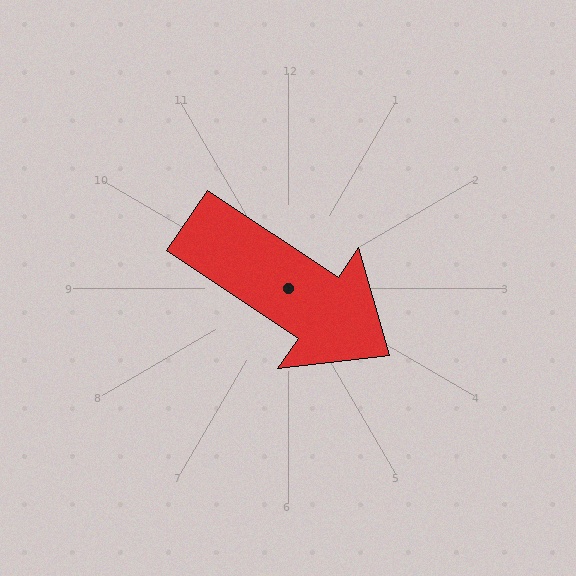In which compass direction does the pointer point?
Southeast.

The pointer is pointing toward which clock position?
Roughly 4 o'clock.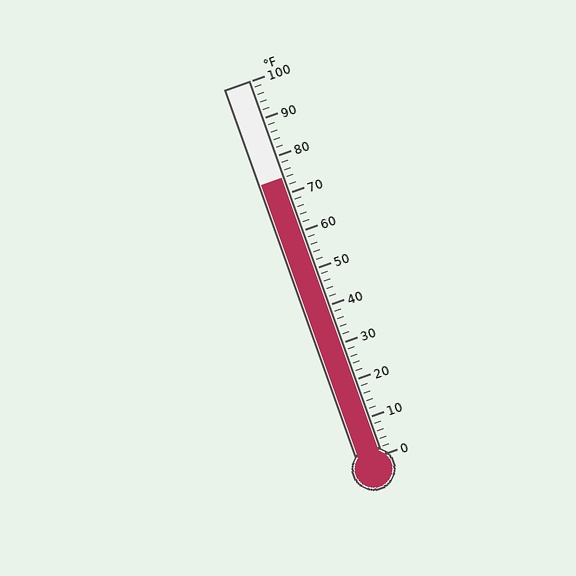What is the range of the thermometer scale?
The thermometer scale ranges from 0°F to 100°F.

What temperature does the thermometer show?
The thermometer shows approximately 74°F.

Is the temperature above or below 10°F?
The temperature is above 10°F.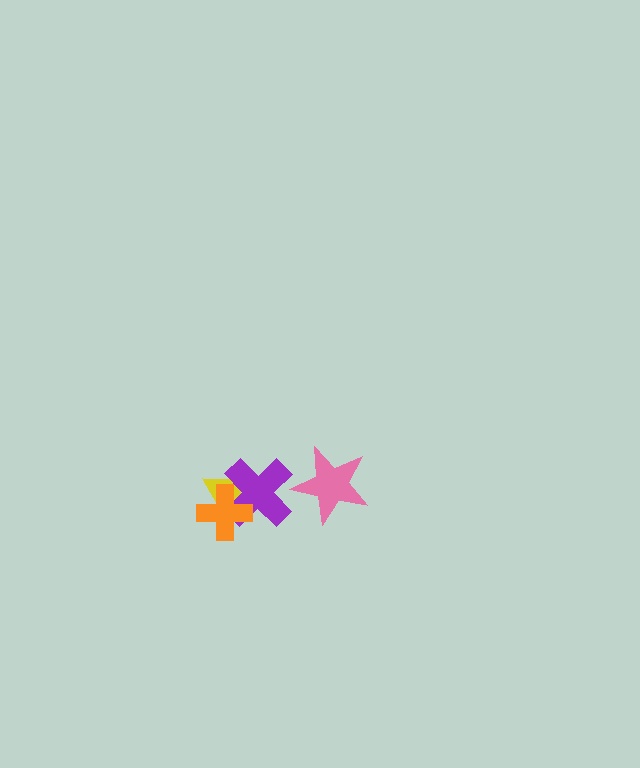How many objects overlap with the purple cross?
2 objects overlap with the purple cross.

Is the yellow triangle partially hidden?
Yes, it is partially covered by another shape.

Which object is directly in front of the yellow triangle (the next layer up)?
The purple cross is directly in front of the yellow triangle.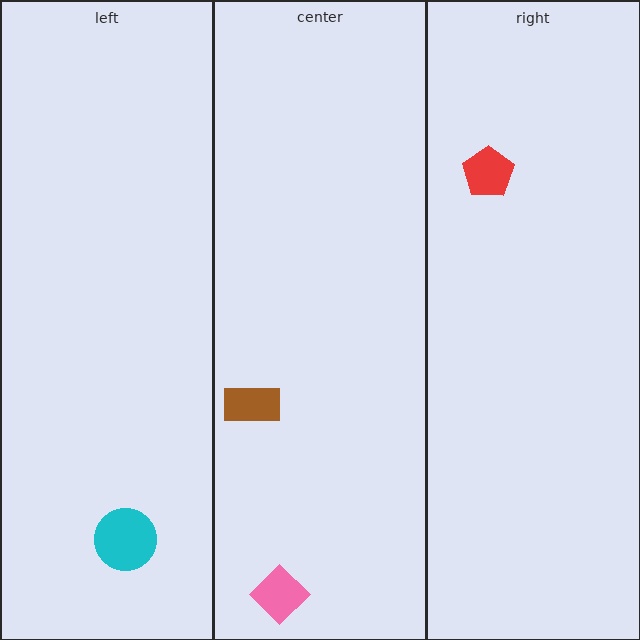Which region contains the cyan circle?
The left region.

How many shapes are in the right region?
1.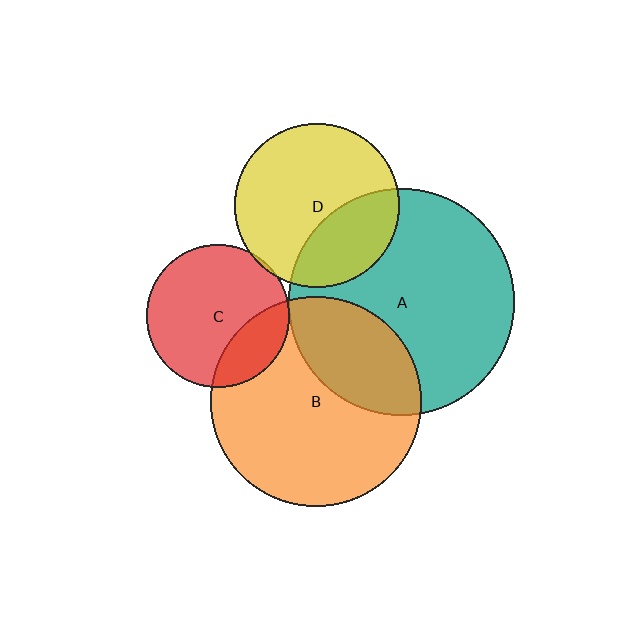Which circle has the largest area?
Circle A (teal).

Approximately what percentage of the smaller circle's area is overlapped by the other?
Approximately 30%.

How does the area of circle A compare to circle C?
Approximately 2.5 times.